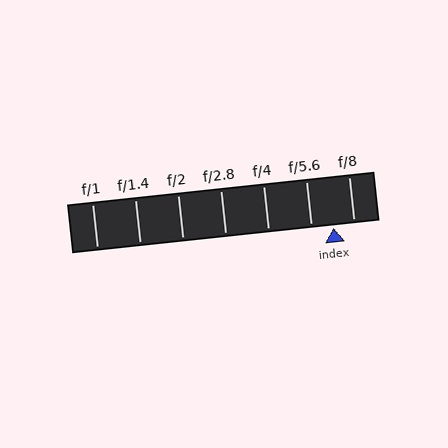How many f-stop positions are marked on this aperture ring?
There are 7 f-stop positions marked.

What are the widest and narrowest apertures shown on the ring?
The widest aperture shown is f/1 and the narrowest is f/8.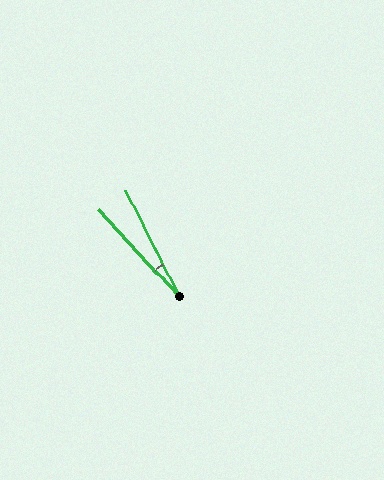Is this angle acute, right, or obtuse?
It is acute.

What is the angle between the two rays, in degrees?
Approximately 16 degrees.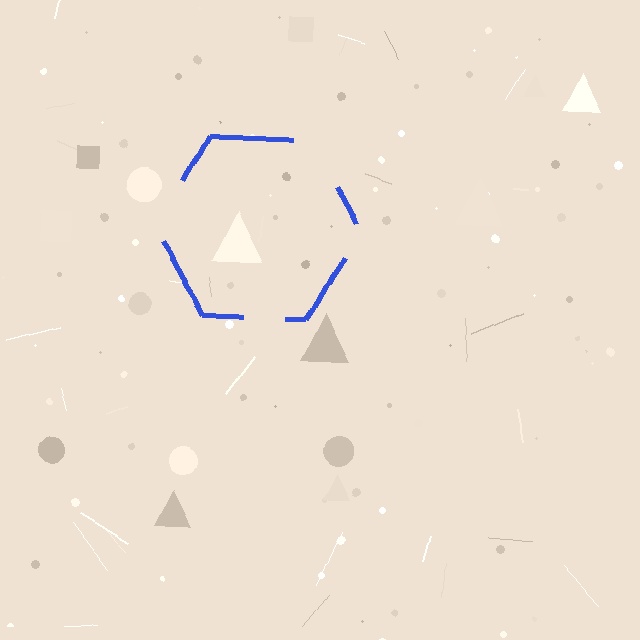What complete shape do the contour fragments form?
The contour fragments form a hexagon.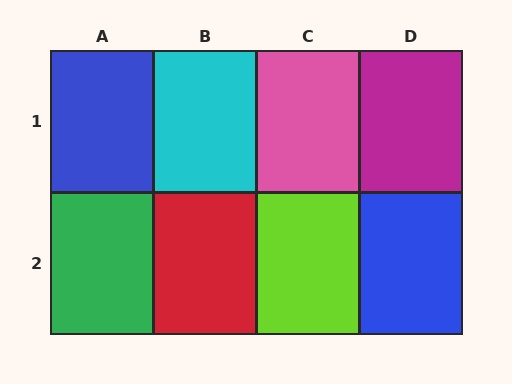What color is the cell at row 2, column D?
Blue.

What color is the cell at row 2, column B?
Red.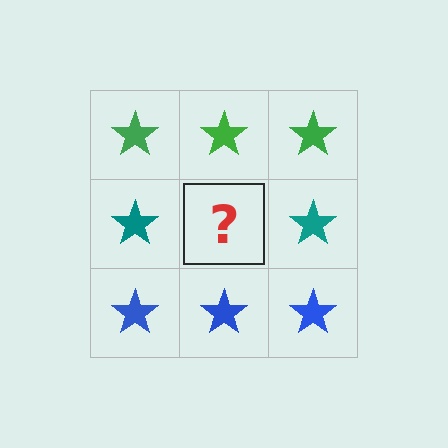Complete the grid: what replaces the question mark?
The question mark should be replaced with a teal star.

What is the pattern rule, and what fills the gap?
The rule is that each row has a consistent color. The gap should be filled with a teal star.